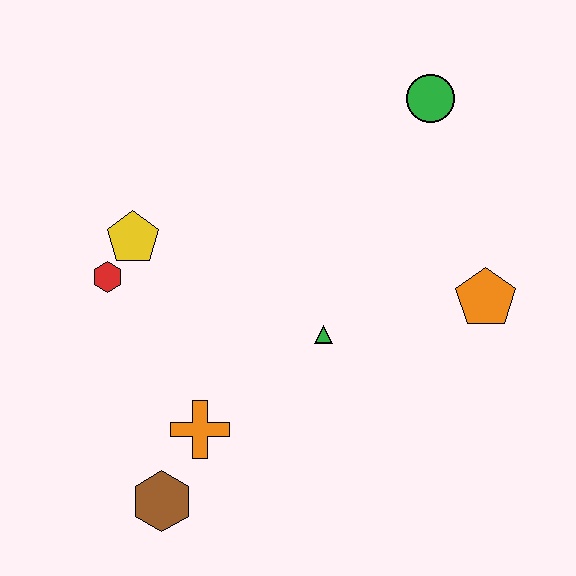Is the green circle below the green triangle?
No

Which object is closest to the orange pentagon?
The green triangle is closest to the orange pentagon.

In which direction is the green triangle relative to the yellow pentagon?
The green triangle is to the right of the yellow pentagon.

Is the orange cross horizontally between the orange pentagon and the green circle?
No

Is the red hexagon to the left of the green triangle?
Yes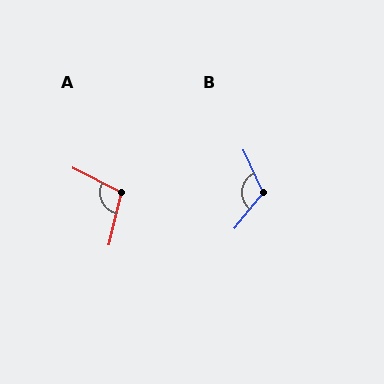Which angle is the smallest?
A, at approximately 103 degrees.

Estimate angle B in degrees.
Approximately 116 degrees.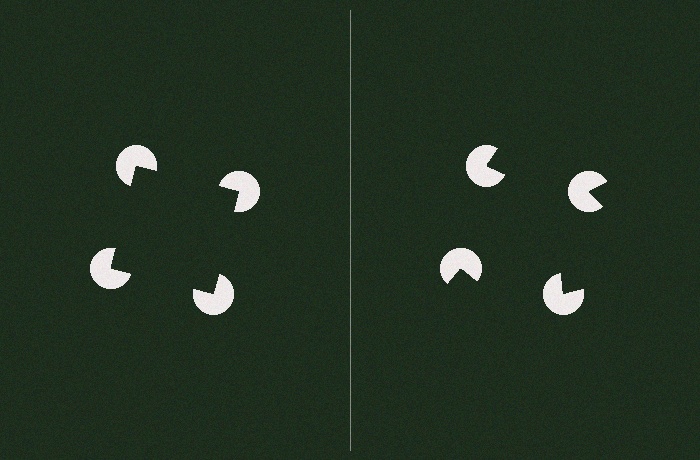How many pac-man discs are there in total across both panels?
8 — 4 on each side.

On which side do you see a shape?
An illusory square appears on the left side. On the right side the wedge cuts are rotated, so no coherent shape forms.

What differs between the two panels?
The pac-man discs are positioned identically on both sides; only the wedge orientations differ. On the left they align to a square; on the right they are misaligned.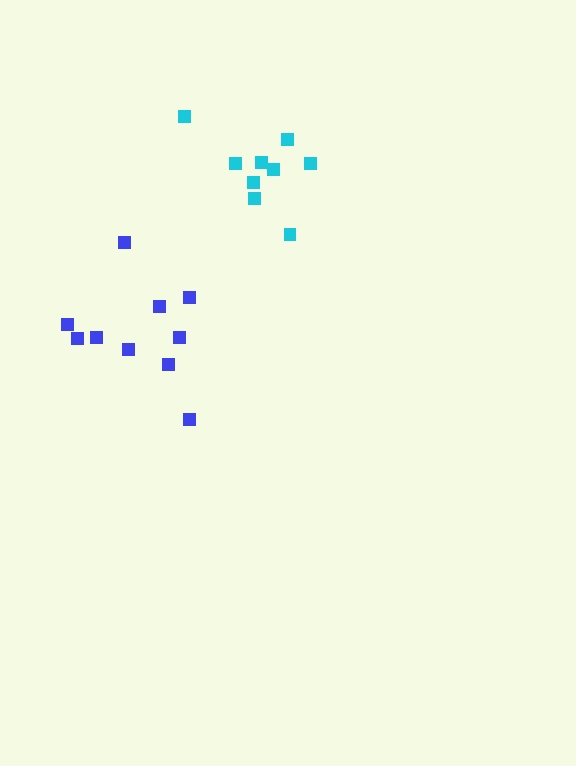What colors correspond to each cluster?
The clusters are colored: cyan, blue.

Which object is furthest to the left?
The blue cluster is leftmost.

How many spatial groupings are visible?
There are 2 spatial groupings.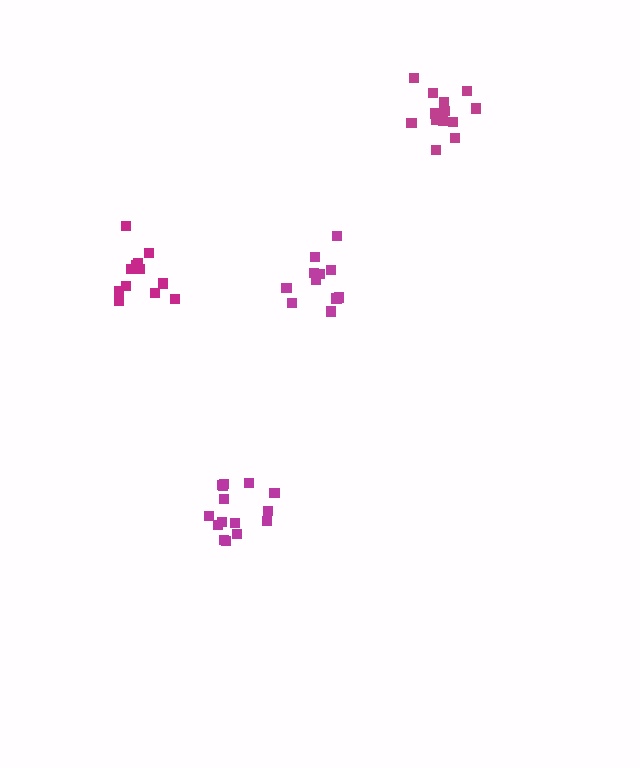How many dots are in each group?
Group 1: 15 dots, Group 2: 11 dots, Group 3: 12 dots, Group 4: 14 dots (52 total).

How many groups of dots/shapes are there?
There are 4 groups.